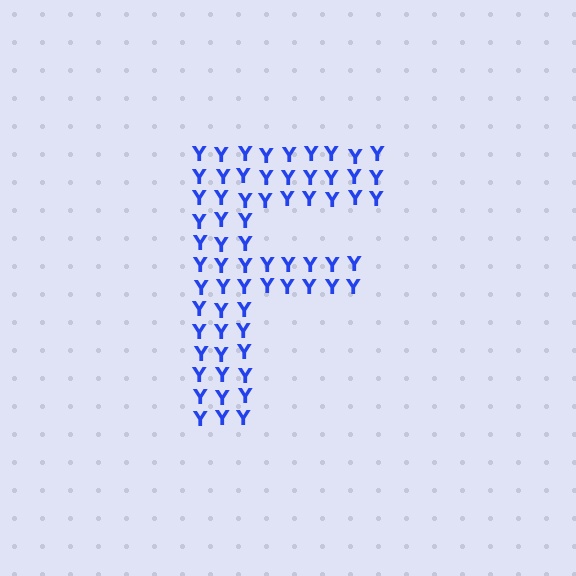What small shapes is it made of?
It is made of small letter Y's.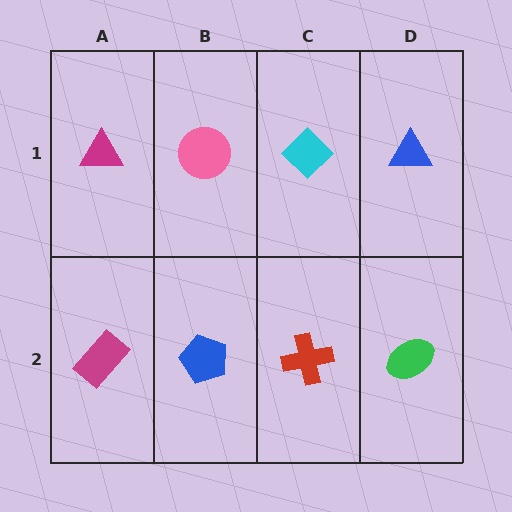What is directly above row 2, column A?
A magenta triangle.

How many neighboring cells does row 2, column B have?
3.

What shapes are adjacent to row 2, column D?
A blue triangle (row 1, column D), a red cross (row 2, column C).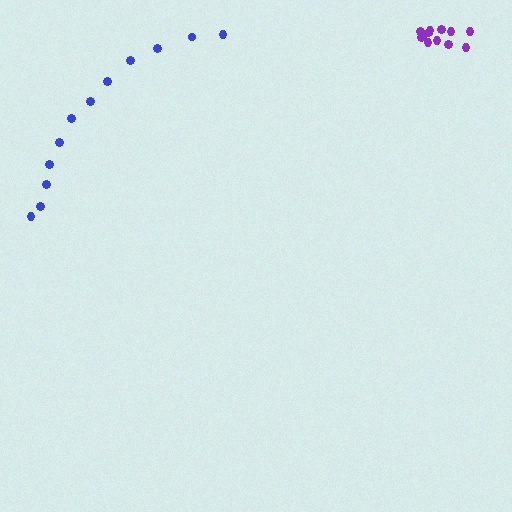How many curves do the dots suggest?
There are 2 distinct paths.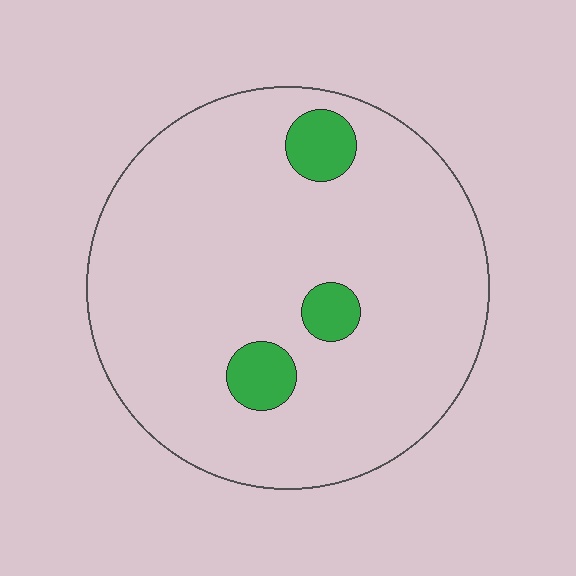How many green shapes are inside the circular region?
3.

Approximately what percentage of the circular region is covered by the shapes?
Approximately 10%.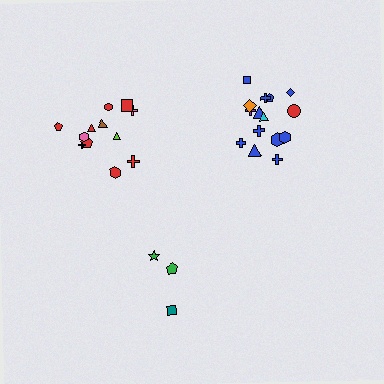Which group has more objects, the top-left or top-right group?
The top-right group.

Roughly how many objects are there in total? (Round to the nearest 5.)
Roughly 30 objects in total.